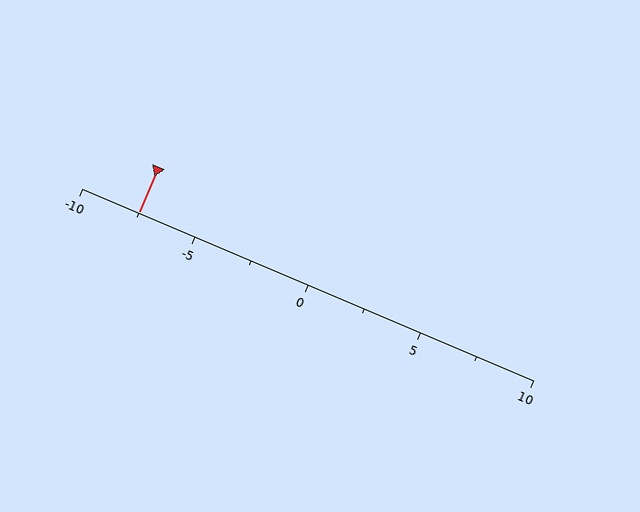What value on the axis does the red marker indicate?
The marker indicates approximately -7.5.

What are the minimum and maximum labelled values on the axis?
The axis runs from -10 to 10.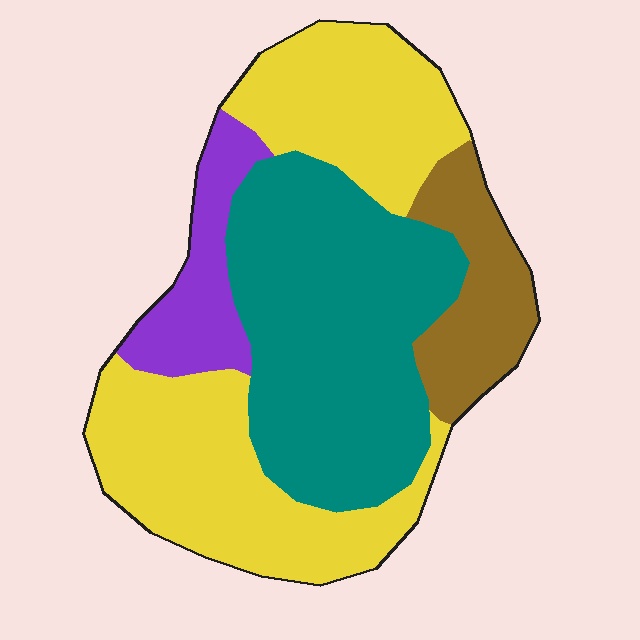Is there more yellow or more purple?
Yellow.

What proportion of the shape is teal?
Teal covers around 35% of the shape.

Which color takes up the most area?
Yellow, at roughly 40%.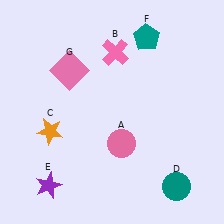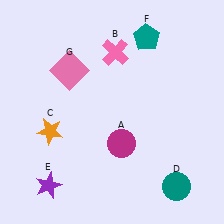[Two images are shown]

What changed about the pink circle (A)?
In Image 1, A is pink. In Image 2, it changed to magenta.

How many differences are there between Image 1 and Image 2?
There is 1 difference between the two images.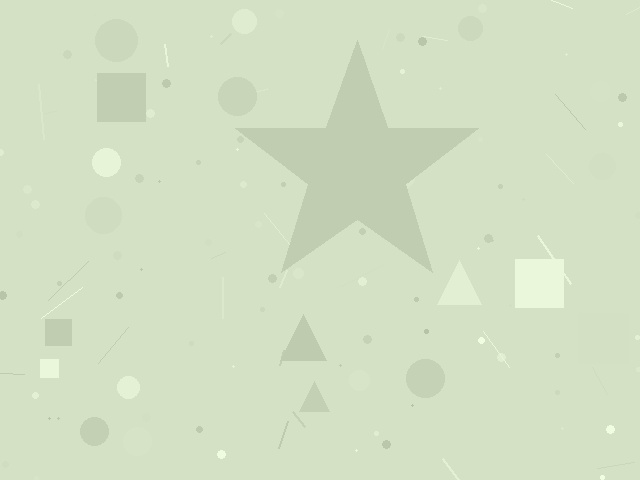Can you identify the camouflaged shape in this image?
The camouflaged shape is a star.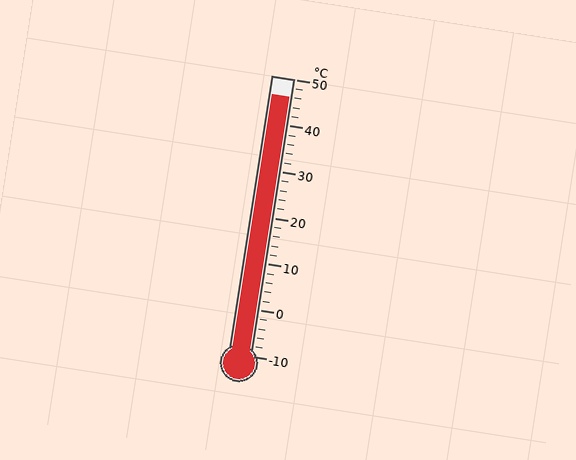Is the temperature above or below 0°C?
The temperature is above 0°C.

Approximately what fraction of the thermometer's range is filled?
The thermometer is filled to approximately 95% of its range.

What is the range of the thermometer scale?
The thermometer scale ranges from -10°C to 50°C.